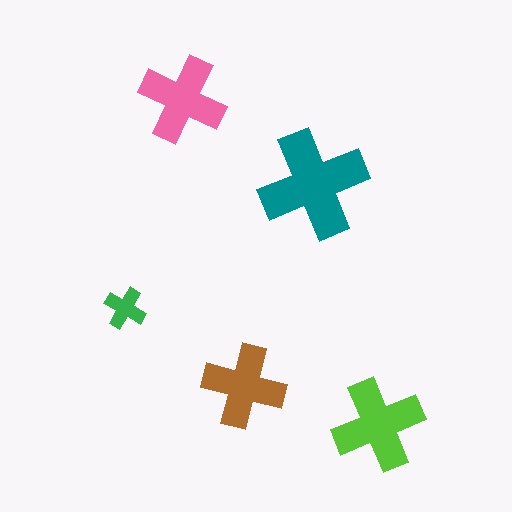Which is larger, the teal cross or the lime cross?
The teal one.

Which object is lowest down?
The lime cross is bottommost.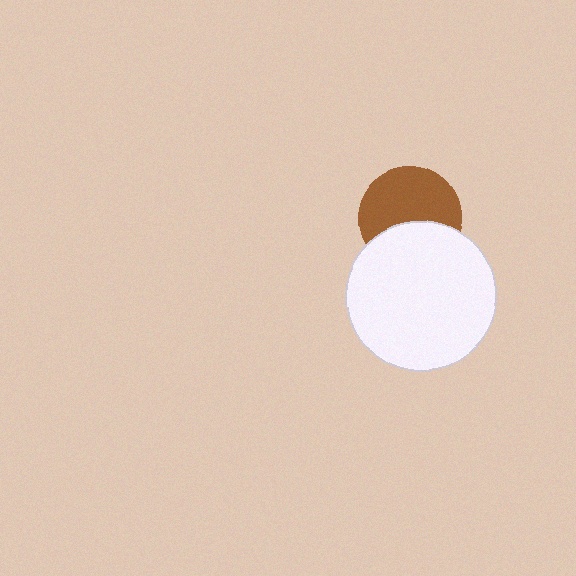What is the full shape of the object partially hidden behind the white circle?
The partially hidden object is a brown circle.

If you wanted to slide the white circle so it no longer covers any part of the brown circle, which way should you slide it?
Slide it down — that is the most direct way to separate the two shapes.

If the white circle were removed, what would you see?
You would see the complete brown circle.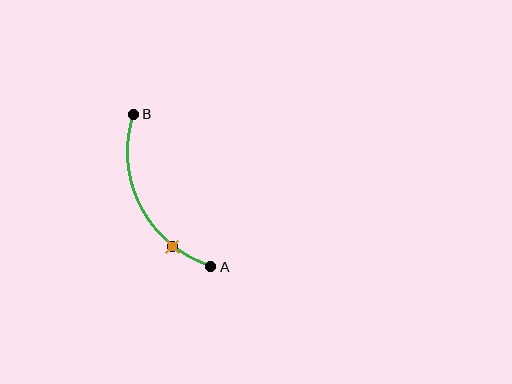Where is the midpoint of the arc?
The arc midpoint is the point on the curve farthest from the straight line joining A and B. It sits to the left of that line.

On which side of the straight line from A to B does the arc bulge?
The arc bulges to the left of the straight line connecting A and B.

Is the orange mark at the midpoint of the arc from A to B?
No. The orange mark lies on the arc but is closer to endpoint A. The arc midpoint would be at the point on the curve equidistant along the arc from both A and B.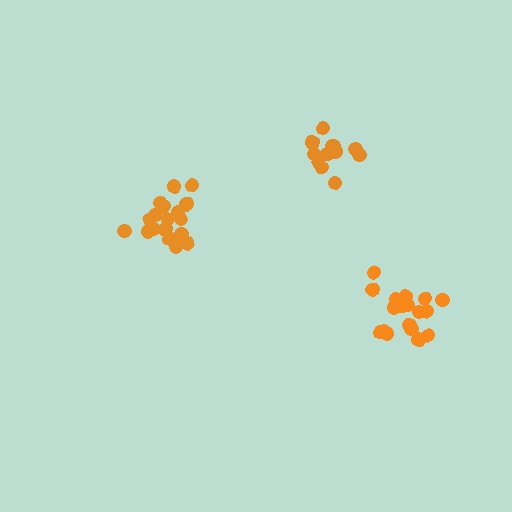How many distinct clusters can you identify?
There are 3 distinct clusters.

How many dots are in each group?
Group 1: 18 dots, Group 2: 12 dots, Group 3: 18 dots (48 total).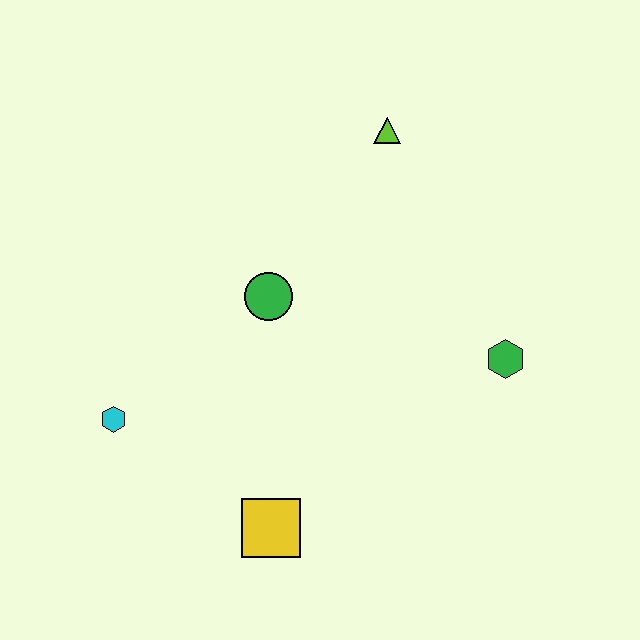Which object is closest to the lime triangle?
The green circle is closest to the lime triangle.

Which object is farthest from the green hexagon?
The cyan hexagon is farthest from the green hexagon.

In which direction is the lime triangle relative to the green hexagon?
The lime triangle is above the green hexagon.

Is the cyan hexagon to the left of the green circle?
Yes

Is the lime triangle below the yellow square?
No